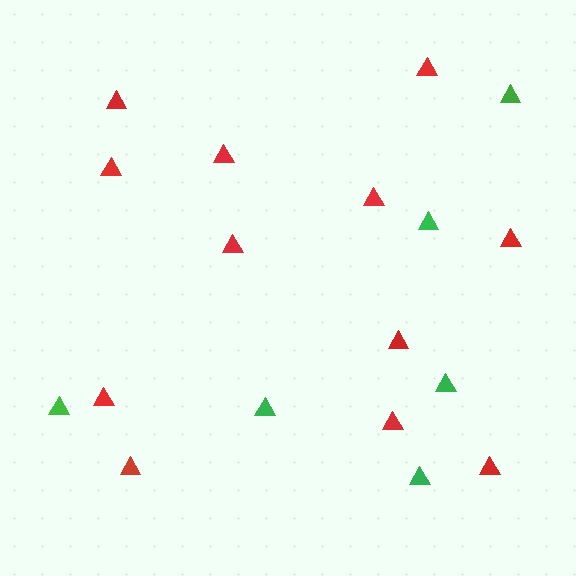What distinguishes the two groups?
There are 2 groups: one group of red triangles (12) and one group of green triangles (6).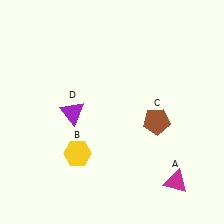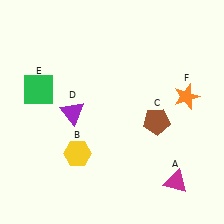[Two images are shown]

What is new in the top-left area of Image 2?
A green square (E) was added in the top-left area of Image 2.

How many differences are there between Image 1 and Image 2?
There are 2 differences between the two images.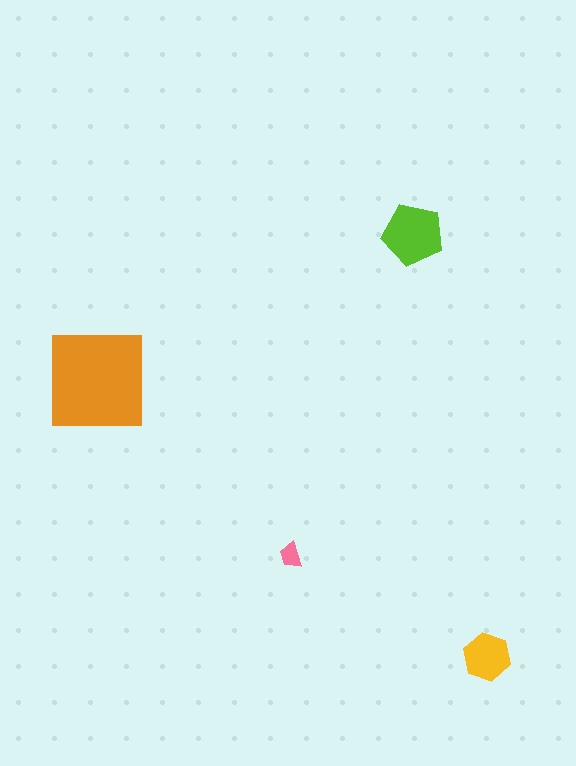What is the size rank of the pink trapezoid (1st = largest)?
4th.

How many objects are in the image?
There are 4 objects in the image.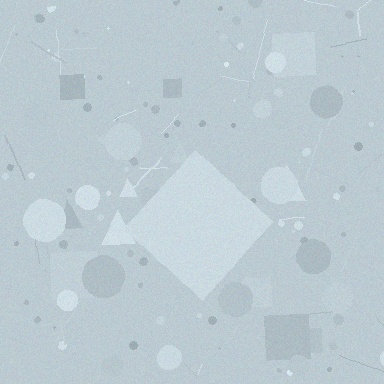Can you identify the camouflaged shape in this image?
The camouflaged shape is a diamond.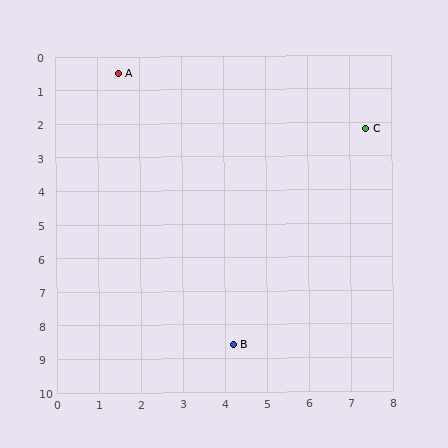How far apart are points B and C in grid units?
Points B and C are about 7.2 grid units apart.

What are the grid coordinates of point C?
Point C is at approximately (7.4, 2.2).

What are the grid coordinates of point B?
Point B is at approximately (4.2, 8.6).